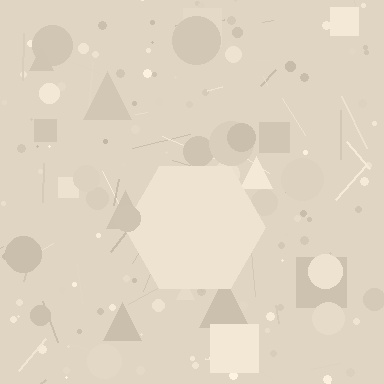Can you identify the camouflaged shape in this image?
The camouflaged shape is a hexagon.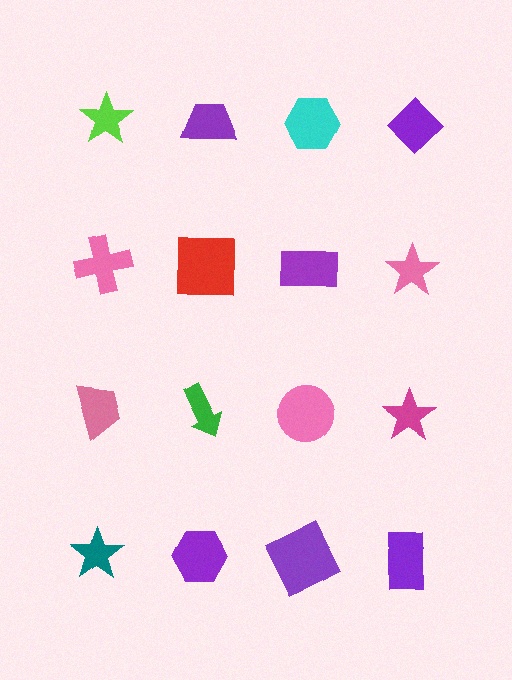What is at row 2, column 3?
A purple rectangle.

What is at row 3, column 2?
A green arrow.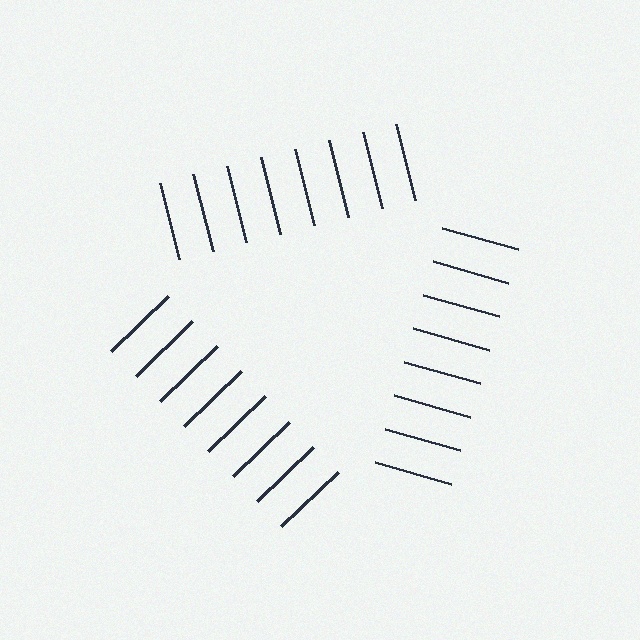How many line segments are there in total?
24 — 8 along each of the 3 edges.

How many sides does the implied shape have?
3 sides — the line-ends trace a triangle.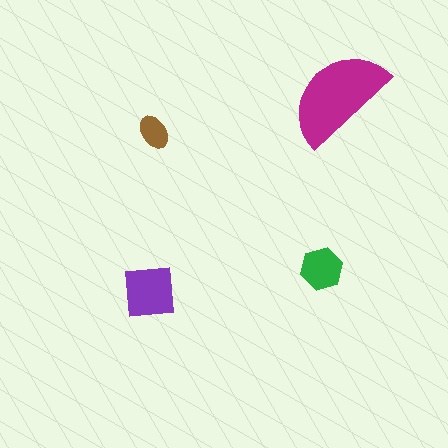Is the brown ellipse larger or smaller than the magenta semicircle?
Smaller.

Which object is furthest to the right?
The magenta semicircle is rightmost.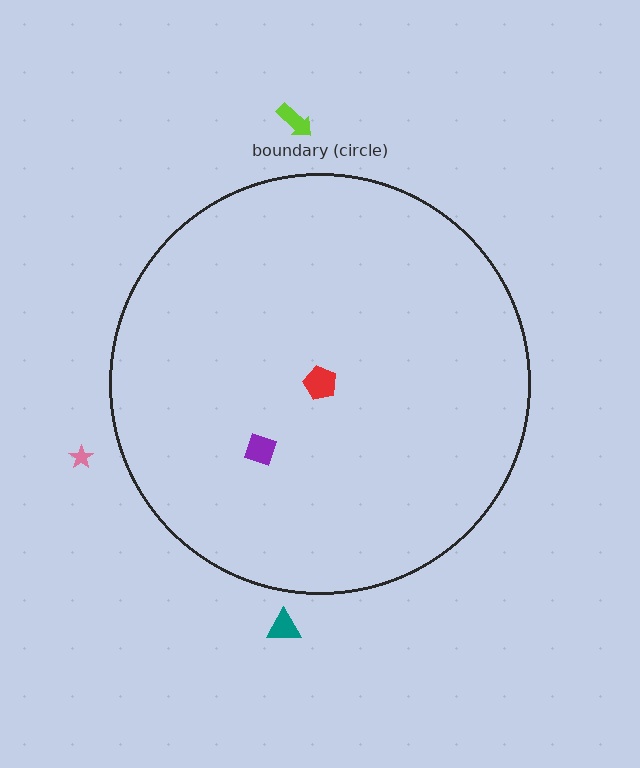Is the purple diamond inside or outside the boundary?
Inside.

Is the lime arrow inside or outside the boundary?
Outside.